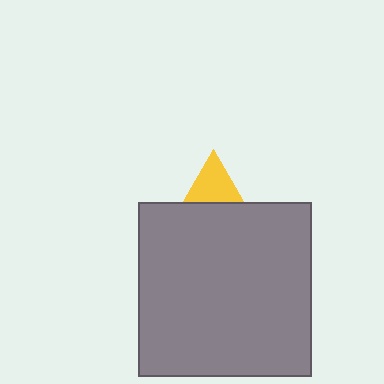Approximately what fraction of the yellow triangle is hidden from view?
Roughly 61% of the yellow triangle is hidden behind the gray square.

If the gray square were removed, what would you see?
You would see the complete yellow triangle.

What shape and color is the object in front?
The object in front is a gray square.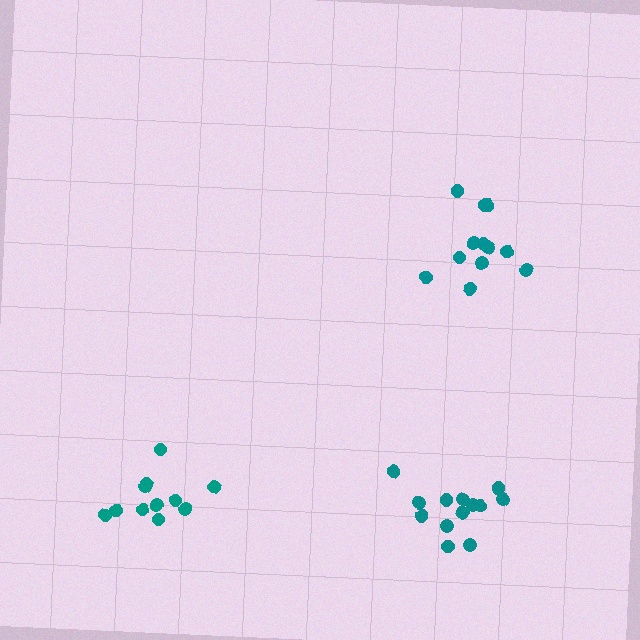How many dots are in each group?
Group 1: 12 dots, Group 2: 11 dots, Group 3: 13 dots (36 total).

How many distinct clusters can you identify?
There are 3 distinct clusters.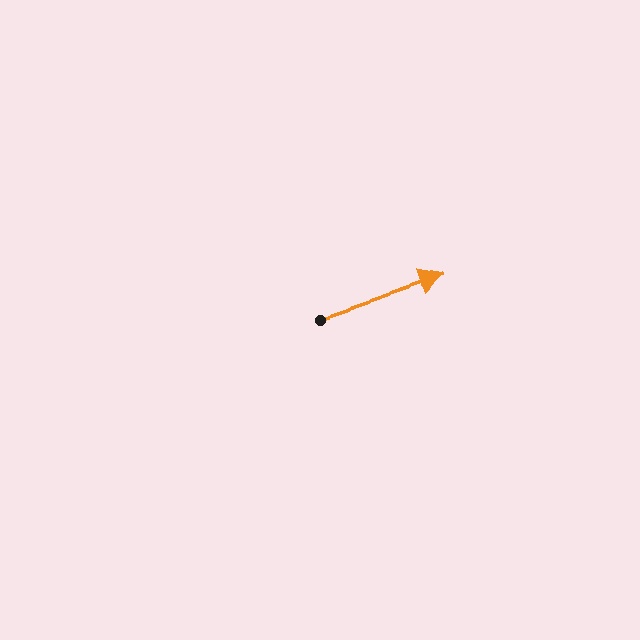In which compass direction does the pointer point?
East.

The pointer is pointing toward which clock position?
Roughly 2 o'clock.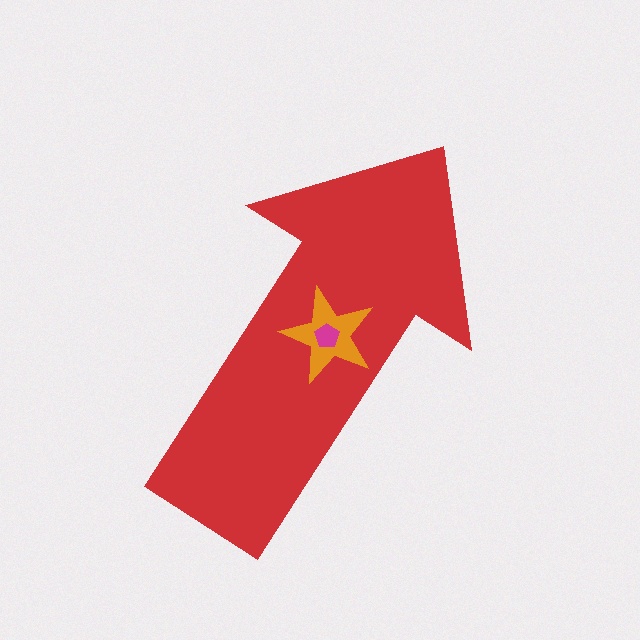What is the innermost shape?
The magenta pentagon.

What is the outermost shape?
The red arrow.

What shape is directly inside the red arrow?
The orange star.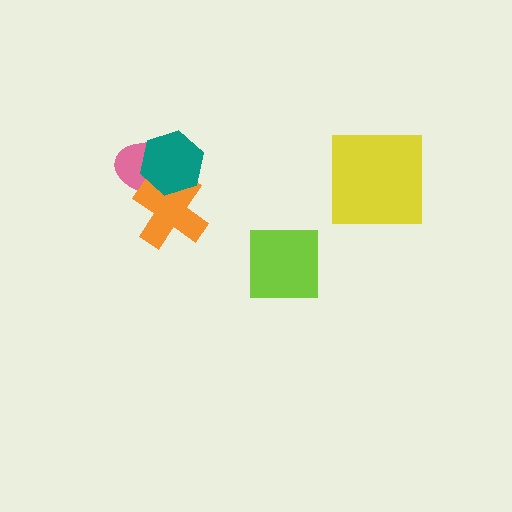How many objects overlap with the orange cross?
2 objects overlap with the orange cross.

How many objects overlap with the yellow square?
0 objects overlap with the yellow square.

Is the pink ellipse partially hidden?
Yes, it is partially covered by another shape.